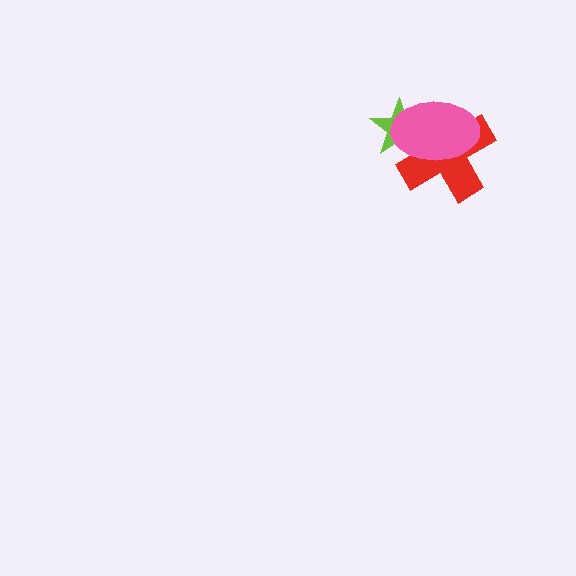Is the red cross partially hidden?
Yes, it is partially covered by another shape.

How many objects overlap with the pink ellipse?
2 objects overlap with the pink ellipse.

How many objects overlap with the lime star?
2 objects overlap with the lime star.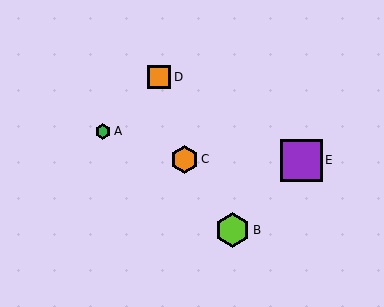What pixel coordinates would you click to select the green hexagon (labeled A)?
Click at (103, 131) to select the green hexagon A.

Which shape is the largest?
The purple square (labeled E) is the largest.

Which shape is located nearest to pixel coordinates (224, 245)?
The lime hexagon (labeled B) at (233, 230) is nearest to that location.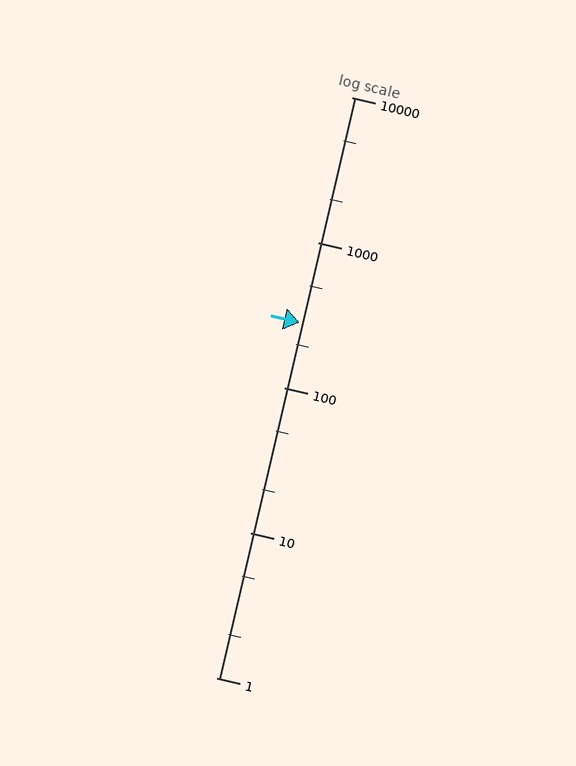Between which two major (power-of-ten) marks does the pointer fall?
The pointer is between 100 and 1000.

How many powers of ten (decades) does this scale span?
The scale spans 4 decades, from 1 to 10000.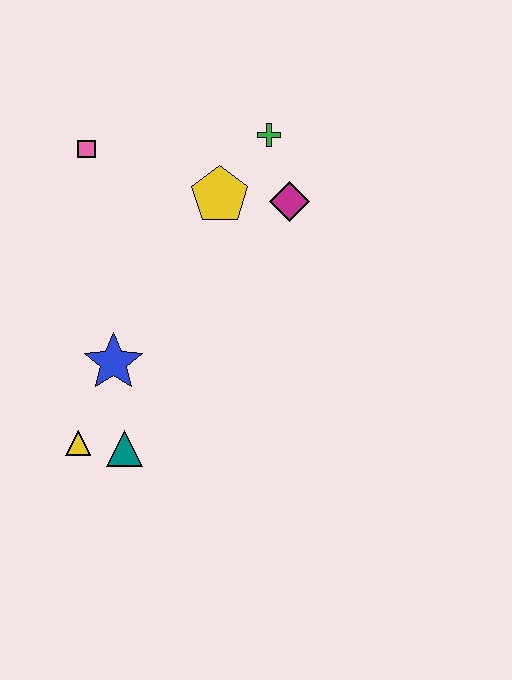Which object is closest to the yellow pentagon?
The magenta diamond is closest to the yellow pentagon.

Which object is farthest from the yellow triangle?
The green cross is farthest from the yellow triangle.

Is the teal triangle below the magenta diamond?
Yes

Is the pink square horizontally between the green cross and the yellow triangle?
Yes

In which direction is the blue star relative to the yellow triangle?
The blue star is above the yellow triangle.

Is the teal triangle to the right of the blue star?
Yes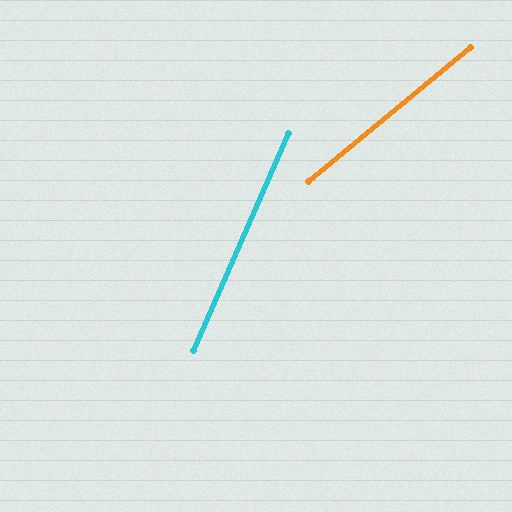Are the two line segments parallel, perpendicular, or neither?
Neither parallel nor perpendicular — they differ by about 27°.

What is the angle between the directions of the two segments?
Approximately 27 degrees.